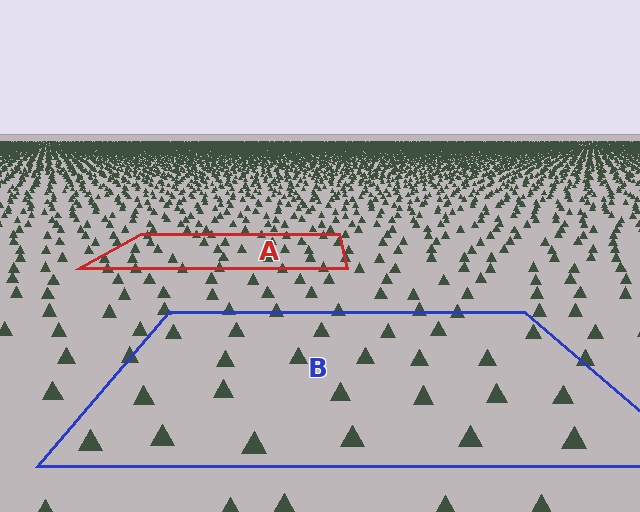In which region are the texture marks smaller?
The texture marks are smaller in region A, because it is farther away.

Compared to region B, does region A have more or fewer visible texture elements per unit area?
Region A has more texture elements per unit area — they are packed more densely because it is farther away.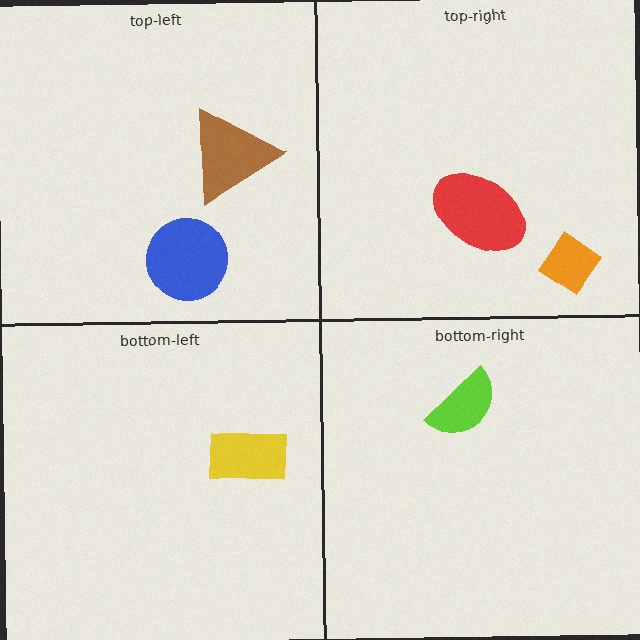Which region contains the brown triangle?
The top-left region.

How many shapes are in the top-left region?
2.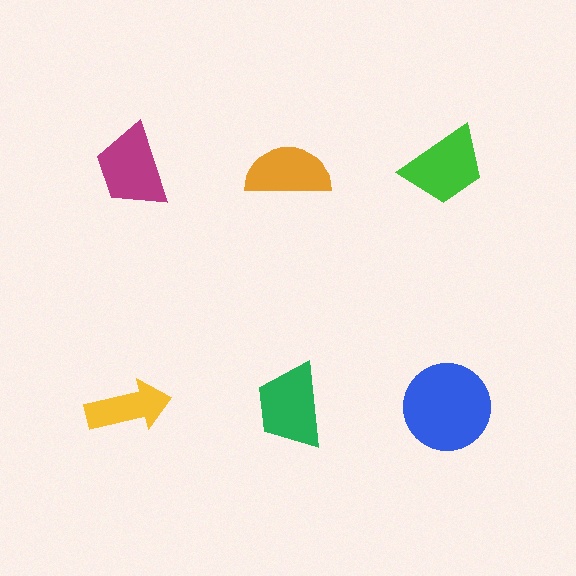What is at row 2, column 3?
A blue circle.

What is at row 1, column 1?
A magenta trapezoid.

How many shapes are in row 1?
3 shapes.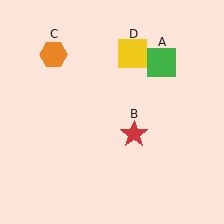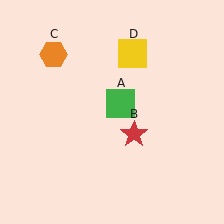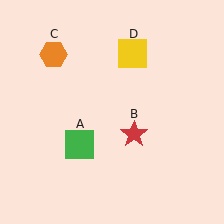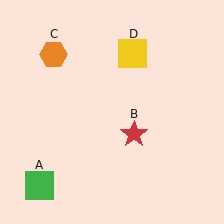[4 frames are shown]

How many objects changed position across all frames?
1 object changed position: green square (object A).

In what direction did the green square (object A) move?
The green square (object A) moved down and to the left.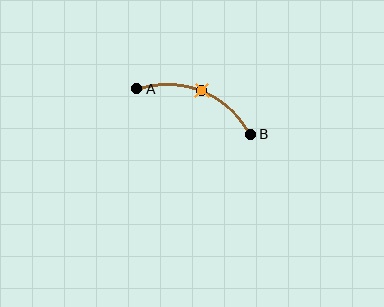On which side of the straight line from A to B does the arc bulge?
The arc bulges above the straight line connecting A and B.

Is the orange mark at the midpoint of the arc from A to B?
Yes. The orange mark lies on the arc at equal arc-length from both A and B — it is the arc midpoint.